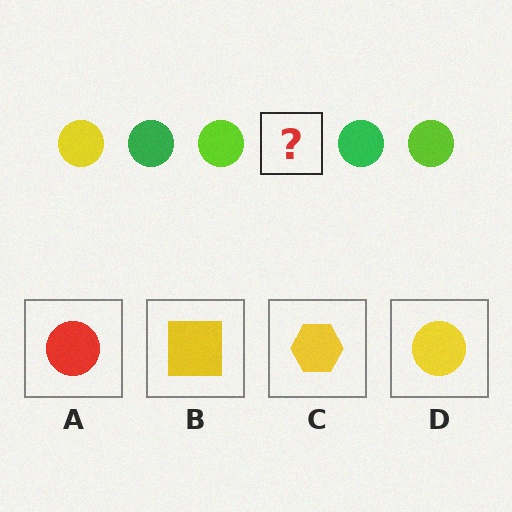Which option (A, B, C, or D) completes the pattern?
D.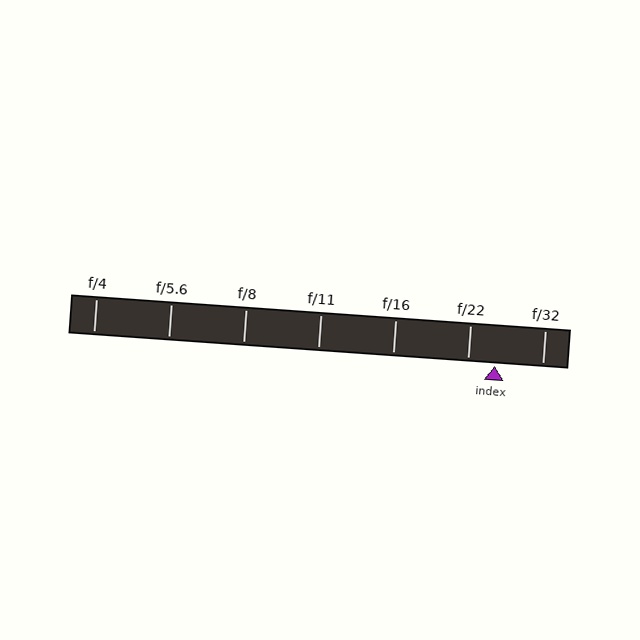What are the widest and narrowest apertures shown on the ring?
The widest aperture shown is f/4 and the narrowest is f/32.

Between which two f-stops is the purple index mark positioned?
The index mark is between f/22 and f/32.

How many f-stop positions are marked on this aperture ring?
There are 7 f-stop positions marked.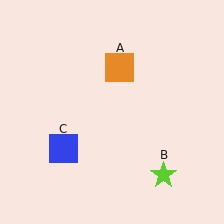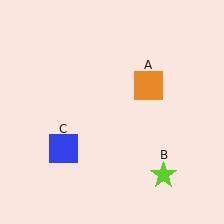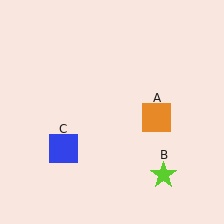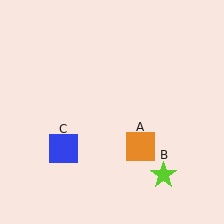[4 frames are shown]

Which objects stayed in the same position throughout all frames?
Lime star (object B) and blue square (object C) remained stationary.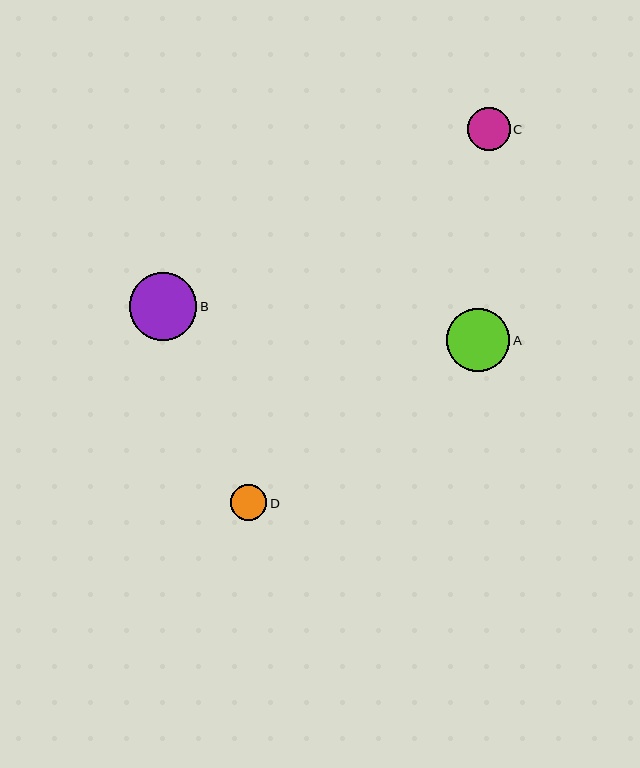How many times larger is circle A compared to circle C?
Circle A is approximately 1.5 times the size of circle C.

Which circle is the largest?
Circle B is the largest with a size of approximately 68 pixels.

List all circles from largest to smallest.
From largest to smallest: B, A, C, D.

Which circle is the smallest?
Circle D is the smallest with a size of approximately 37 pixels.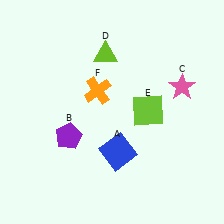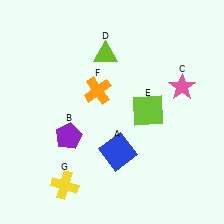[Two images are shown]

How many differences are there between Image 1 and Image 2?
There is 1 difference between the two images.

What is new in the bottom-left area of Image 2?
A yellow cross (G) was added in the bottom-left area of Image 2.